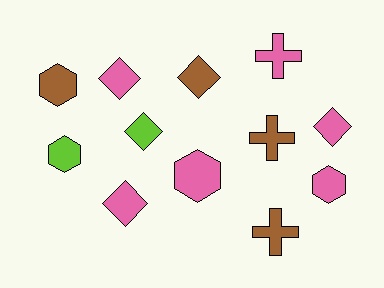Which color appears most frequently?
Pink, with 6 objects.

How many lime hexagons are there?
There is 1 lime hexagon.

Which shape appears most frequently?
Diamond, with 5 objects.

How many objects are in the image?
There are 12 objects.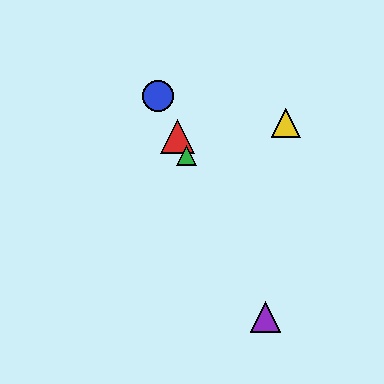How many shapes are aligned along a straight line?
4 shapes (the red triangle, the blue circle, the green triangle, the purple triangle) are aligned along a straight line.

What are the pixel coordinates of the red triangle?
The red triangle is at (178, 136).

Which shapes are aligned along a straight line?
The red triangle, the blue circle, the green triangle, the purple triangle are aligned along a straight line.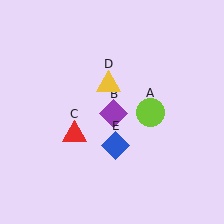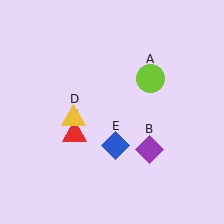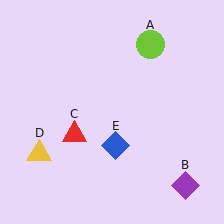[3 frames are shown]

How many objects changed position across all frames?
3 objects changed position: lime circle (object A), purple diamond (object B), yellow triangle (object D).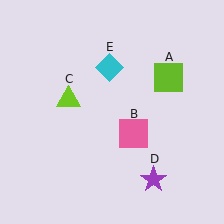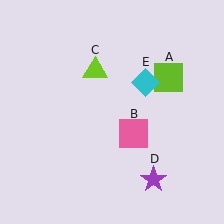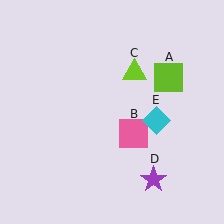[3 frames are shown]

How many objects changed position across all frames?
2 objects changed position: lime triangle (object C), cyan diamond (object E).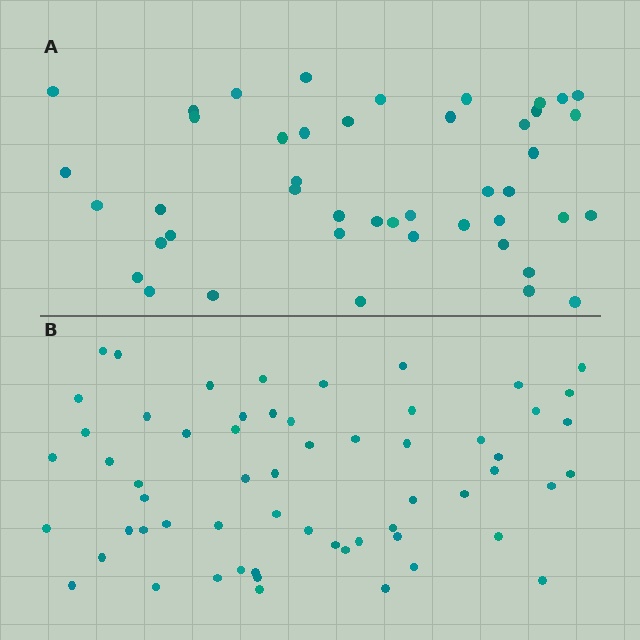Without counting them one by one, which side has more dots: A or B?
Region B (the bottom region) has more dots.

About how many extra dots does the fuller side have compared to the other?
Region B has approximately 15 more dots than region A.